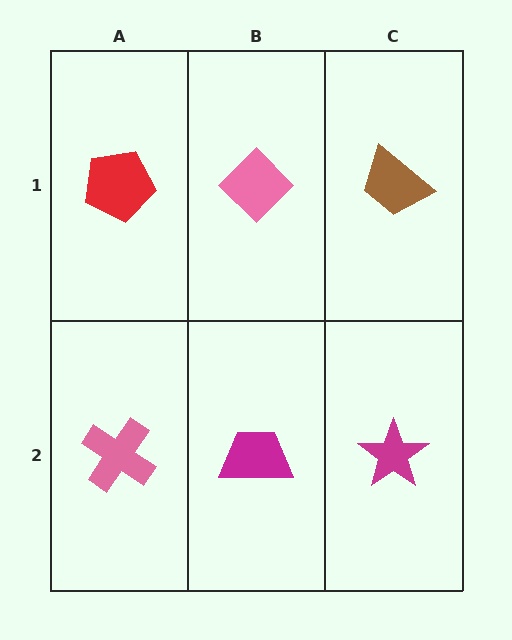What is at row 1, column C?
A brown trapezoid.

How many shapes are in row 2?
3 shapes.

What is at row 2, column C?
A magenta star.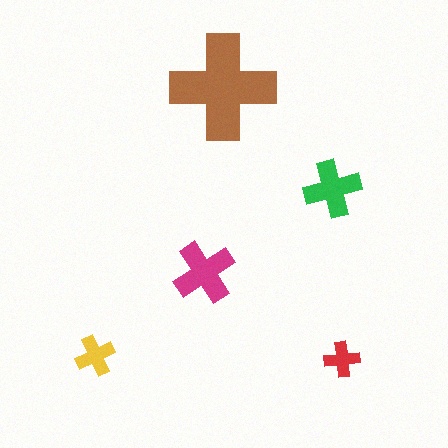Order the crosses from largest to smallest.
the brown one, the magenta one, the green one, the yellow one, the red one.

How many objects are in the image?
There are 5 objects in the image.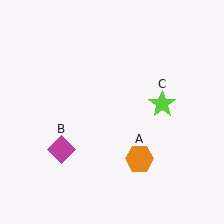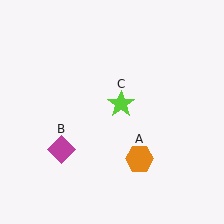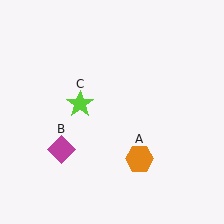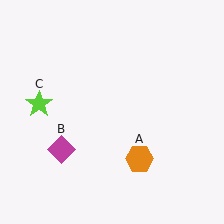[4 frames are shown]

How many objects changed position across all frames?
1 object changed position: lime star (object C).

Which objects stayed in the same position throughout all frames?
Orange hexagon (object A) and magenta diamond (object B) remained stationary.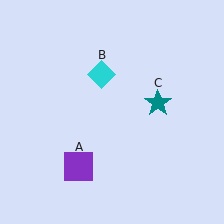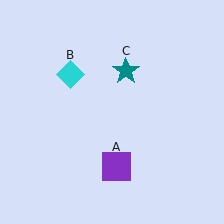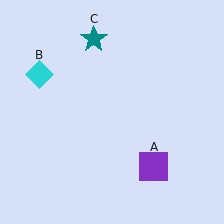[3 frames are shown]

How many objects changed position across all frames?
3 objects changed position: purple square (object A), cyan diamond (object B), teal star (object C).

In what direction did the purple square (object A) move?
The purple square (object A) moved right.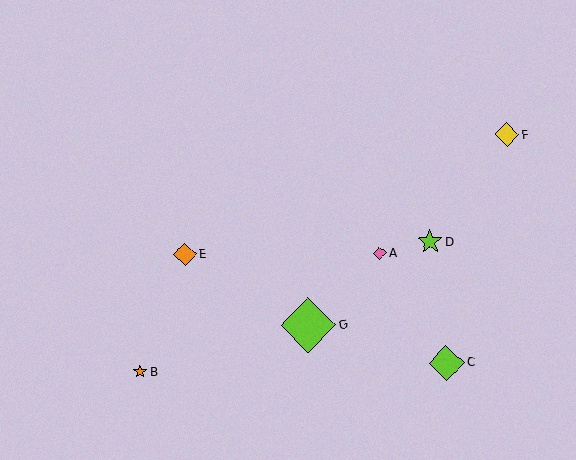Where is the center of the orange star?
The center of the orange star is at (140, 372).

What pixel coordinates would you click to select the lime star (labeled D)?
Click at (430, 242) to select the lime star D.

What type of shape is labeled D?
Shape D is a lime star.